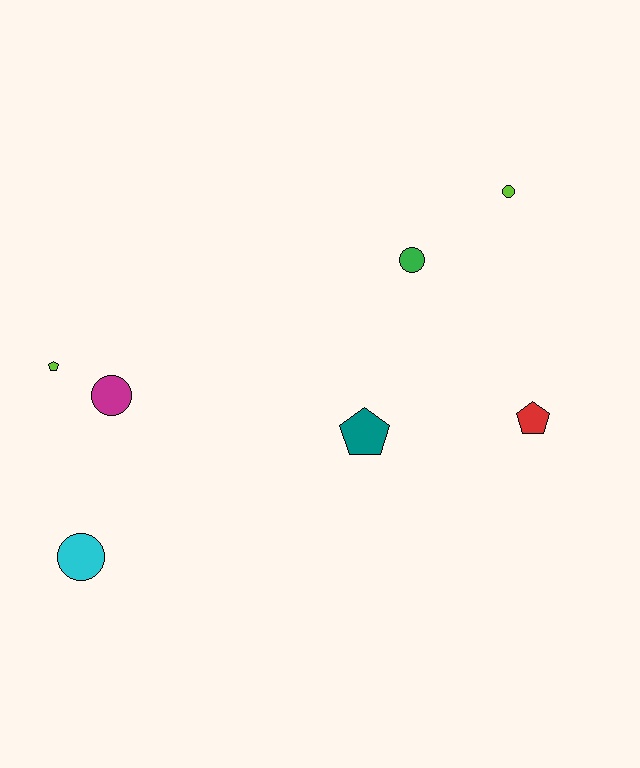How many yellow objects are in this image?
There are no yellow objects.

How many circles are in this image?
There are 4 circles.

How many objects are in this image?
There are 7 objects.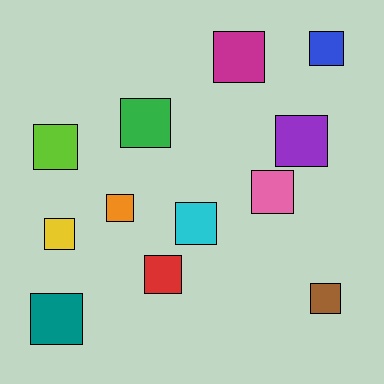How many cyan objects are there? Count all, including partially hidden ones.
There is 1 cyan object.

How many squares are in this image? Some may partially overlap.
There are 12 squares.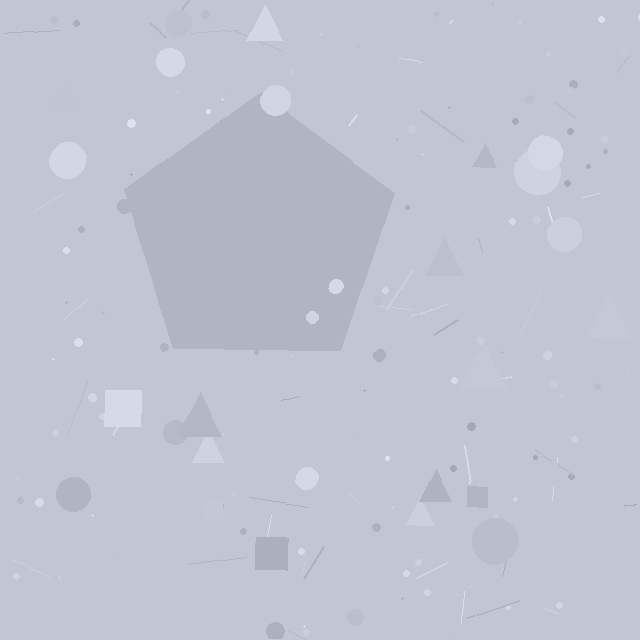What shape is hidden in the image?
A pentagon is hidden in the image.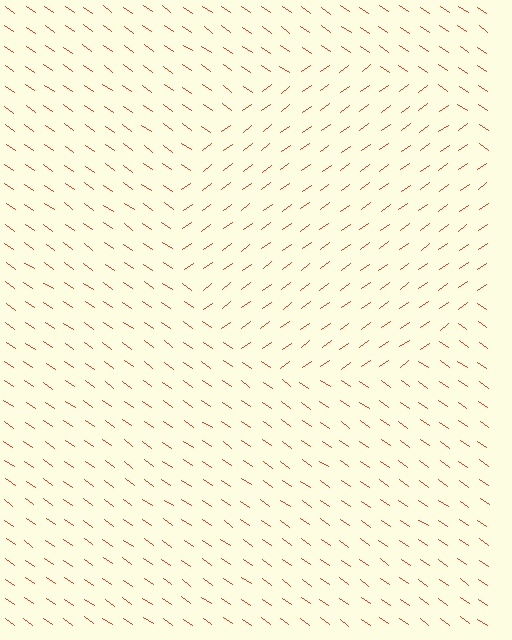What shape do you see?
I see a circle.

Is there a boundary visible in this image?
Yes, there is a texture boundary formed by a change in line orientation.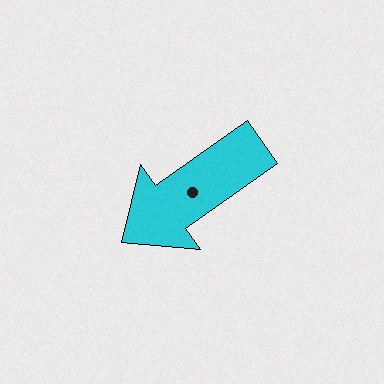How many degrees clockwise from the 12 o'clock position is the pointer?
Approximately 235 degrees.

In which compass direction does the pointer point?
Southwest.